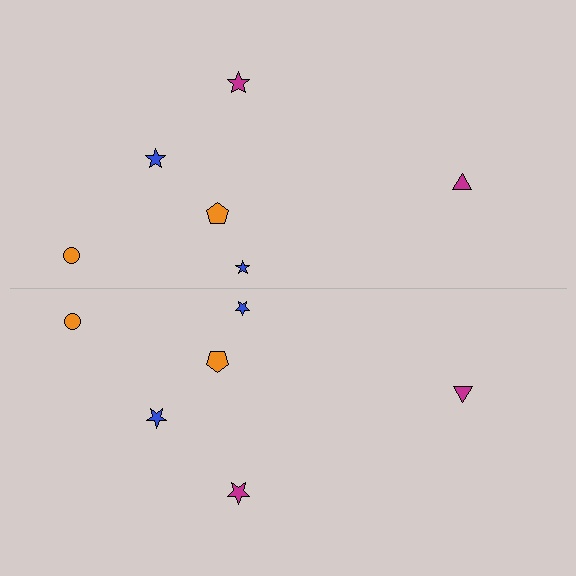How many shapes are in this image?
There are 12 shapes in this image.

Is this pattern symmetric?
Yes, this pattern has bilateral (reflection) symmetry.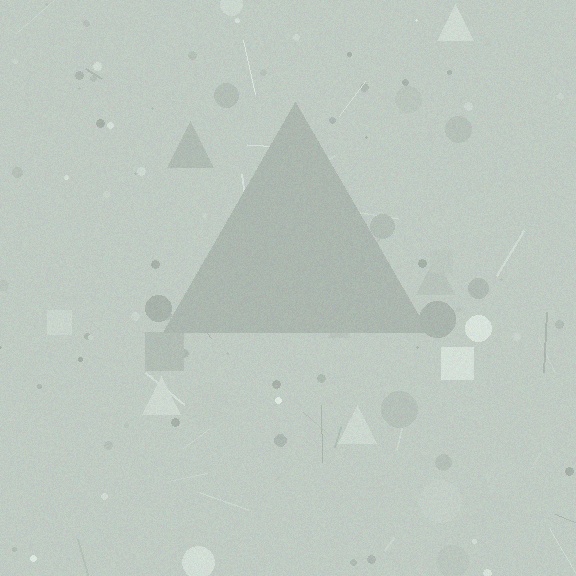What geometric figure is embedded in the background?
A triangle is embedded in the background.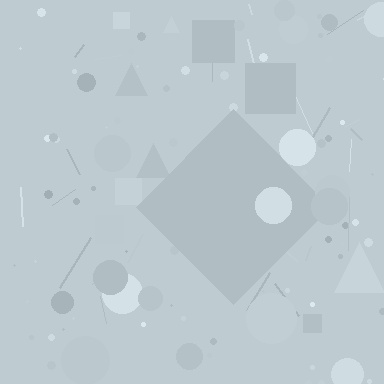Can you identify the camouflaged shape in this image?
The camouflaged shape is a diamond.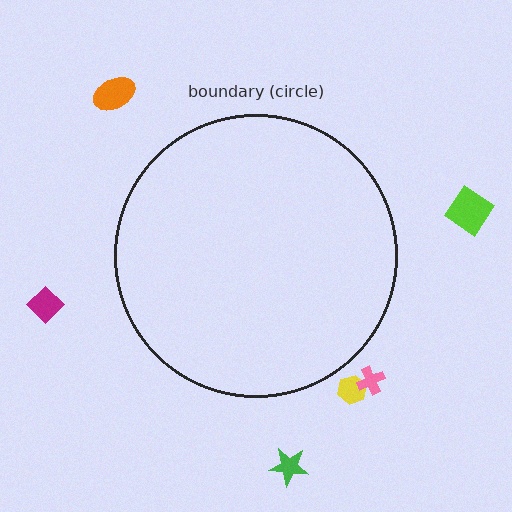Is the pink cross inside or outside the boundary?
Outside.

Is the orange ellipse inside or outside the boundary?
Outside.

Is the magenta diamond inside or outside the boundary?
Outside.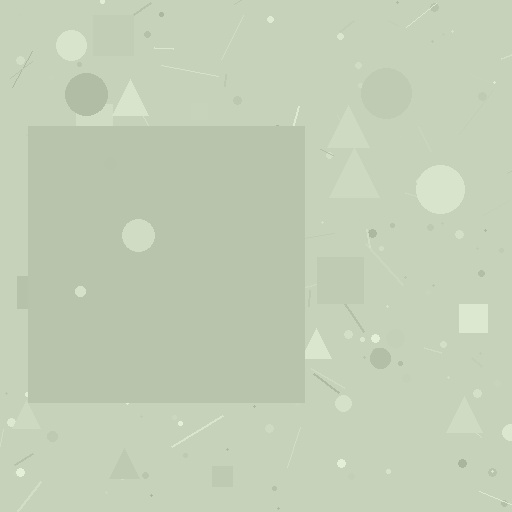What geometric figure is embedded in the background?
A square is embedded in the background.